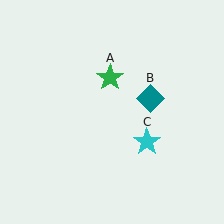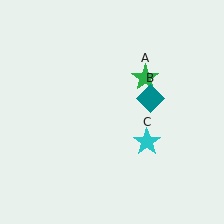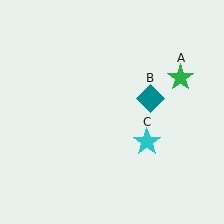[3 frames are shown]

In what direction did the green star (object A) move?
The green star (object A) moved right.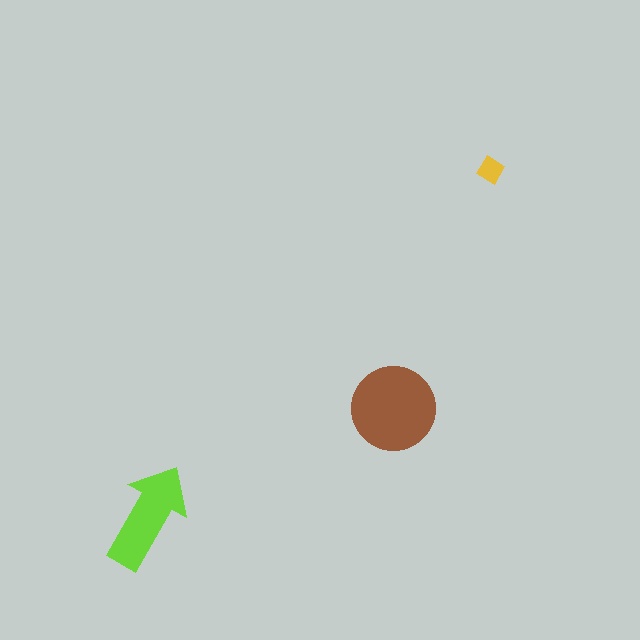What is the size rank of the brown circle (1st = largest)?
1st.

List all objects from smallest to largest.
The yellow diamond, the lime arrow, the brown circle.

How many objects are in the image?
There are 3 objects in the image.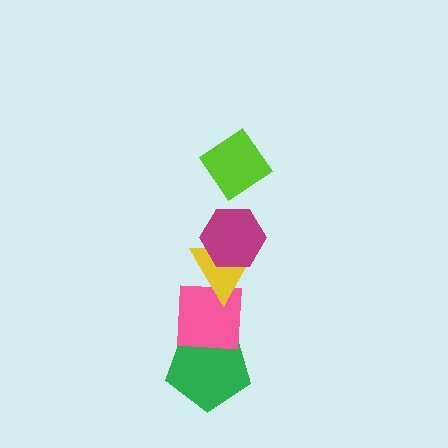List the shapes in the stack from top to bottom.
From top to bottom: the lime diamond, the magenta hexagon, the yellow triangle, the pink square, the green pentagon.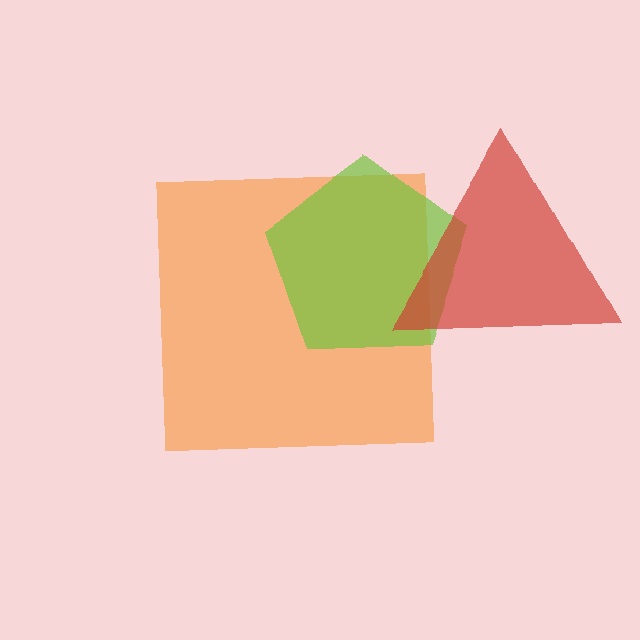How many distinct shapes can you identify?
There are 3 distinct shapes: an orange square, a lime pentagon, a red triangle.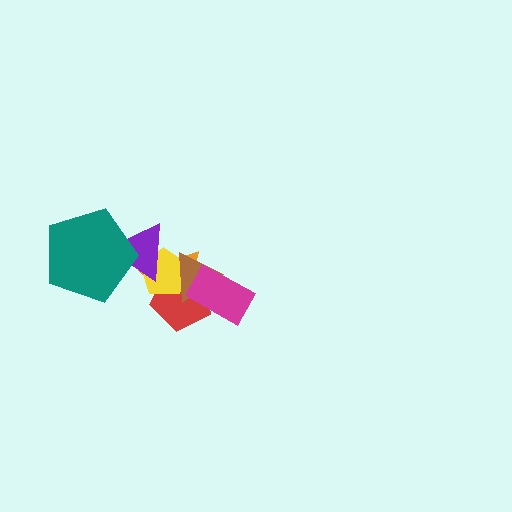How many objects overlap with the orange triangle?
5 objects overlap with the orange triangle.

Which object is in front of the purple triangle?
The teal pentagon is in front of the purple triangle.